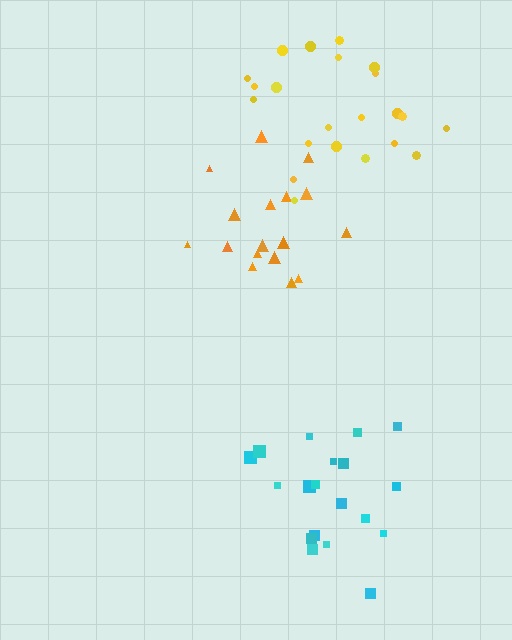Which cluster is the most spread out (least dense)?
Yellow.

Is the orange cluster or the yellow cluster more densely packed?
Orange.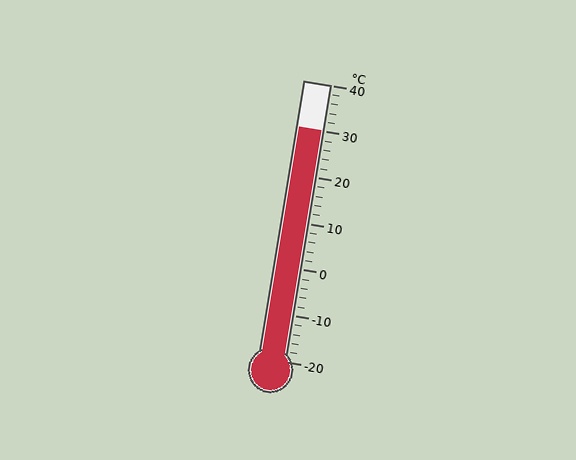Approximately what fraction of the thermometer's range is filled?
The thermometer is filled to approximately 85% of its range.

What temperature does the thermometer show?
The thermometer shows approximately 30°C.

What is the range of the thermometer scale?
The thermometer scale ranges from -20°C to 40°C.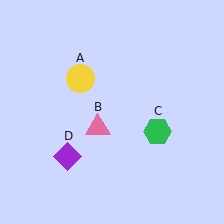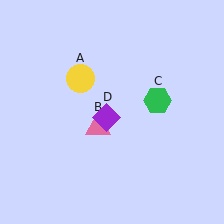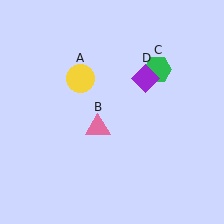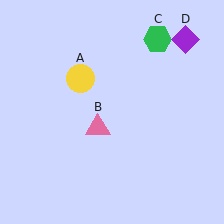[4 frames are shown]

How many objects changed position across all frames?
2 objects changed position: green hexagon (object C), purple diamond (object D).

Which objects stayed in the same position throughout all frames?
Yellow circle (object A) and pink triangle (object B) remained stationary.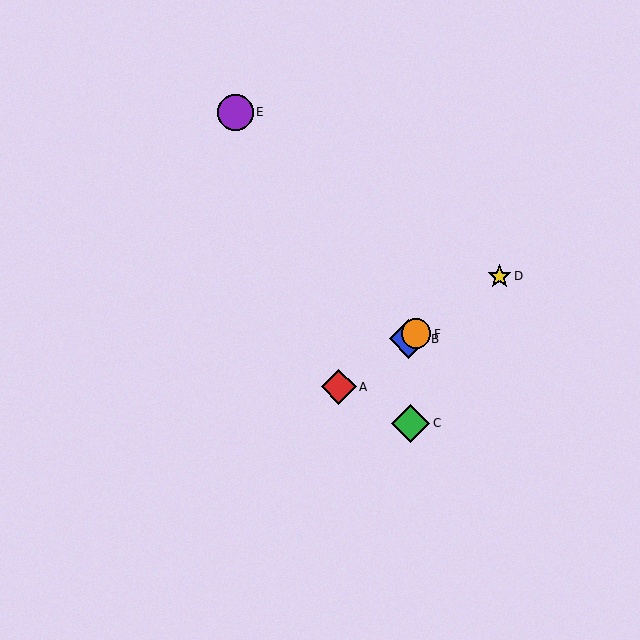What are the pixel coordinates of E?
Object E is at (235, 112).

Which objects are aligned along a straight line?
Objects A, B, D, F are aligned along a straight line.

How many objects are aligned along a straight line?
4 objects (A, B, D, F) are aligned along a straight line.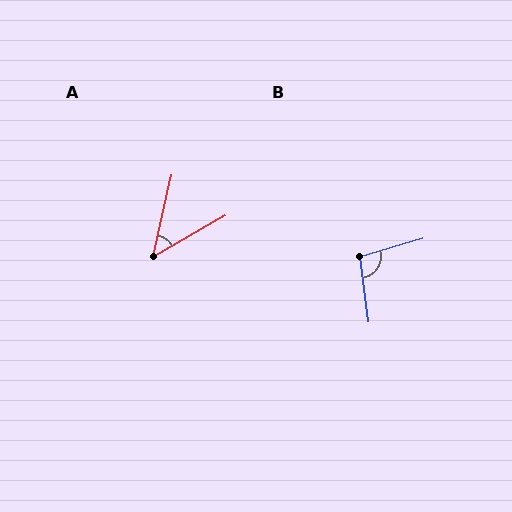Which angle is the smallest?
A, at approximately 47 degrees.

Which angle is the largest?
B, at approximately 99 degrees.